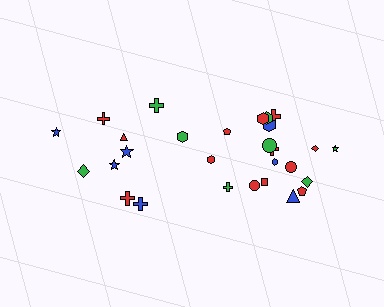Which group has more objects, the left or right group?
The right group.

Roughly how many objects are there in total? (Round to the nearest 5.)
Roughly 30 objects in total.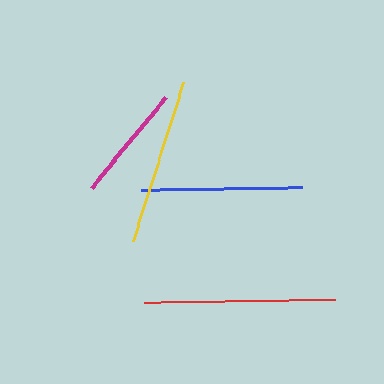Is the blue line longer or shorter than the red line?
The red line is longer than the blue line.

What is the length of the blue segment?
The blue segment is approximately 161 pixels long.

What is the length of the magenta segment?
The magenta segment is approximately 117 pixels long.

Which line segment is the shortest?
The magenta line is the shortest at approximately 117 pixels.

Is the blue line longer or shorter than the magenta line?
The blue line is longer than the magenta line.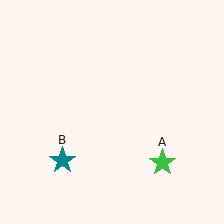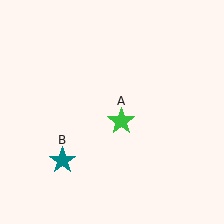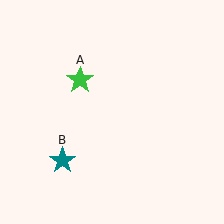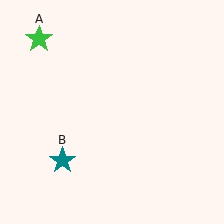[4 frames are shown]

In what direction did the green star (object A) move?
The green star (object A) moved up and to the left.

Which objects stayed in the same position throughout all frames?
Teal star (object B) remained stationary.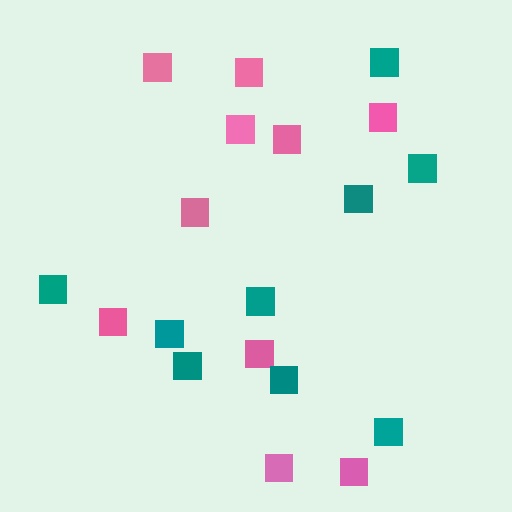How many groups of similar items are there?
There are 2 groups: one group of pink squares (10) and one group of teal squares (9).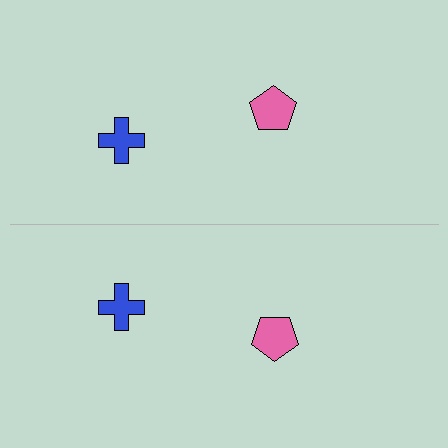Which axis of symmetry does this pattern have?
The pattern has a horizontal axis of symmetry running through the center of the image.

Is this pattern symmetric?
Yes, this pattern has bilateral (reflection) symmetry.